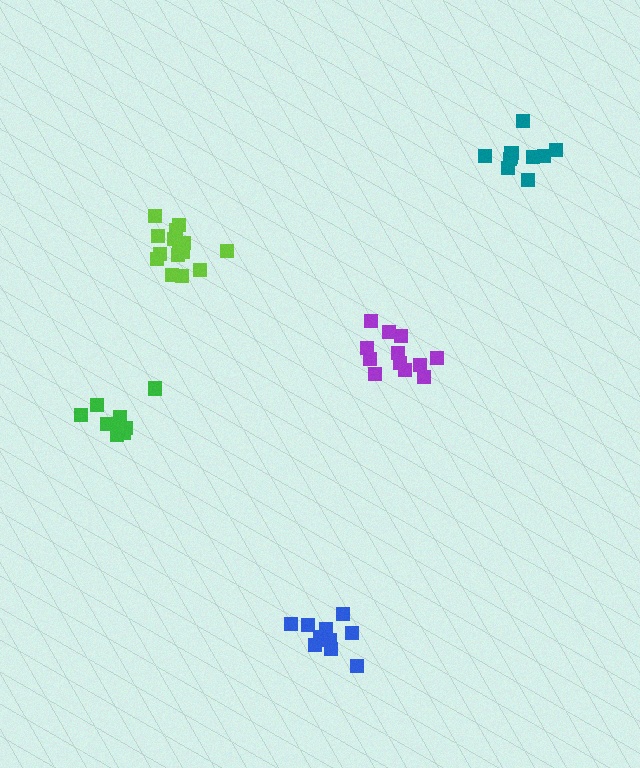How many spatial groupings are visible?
There are 5 spatial groupings.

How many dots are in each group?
Group 1: 12 dots, Group 2: 15 dots, Group 3: 10 dots, Group 4: 10 dots, Group 5: 10 dots (57 total).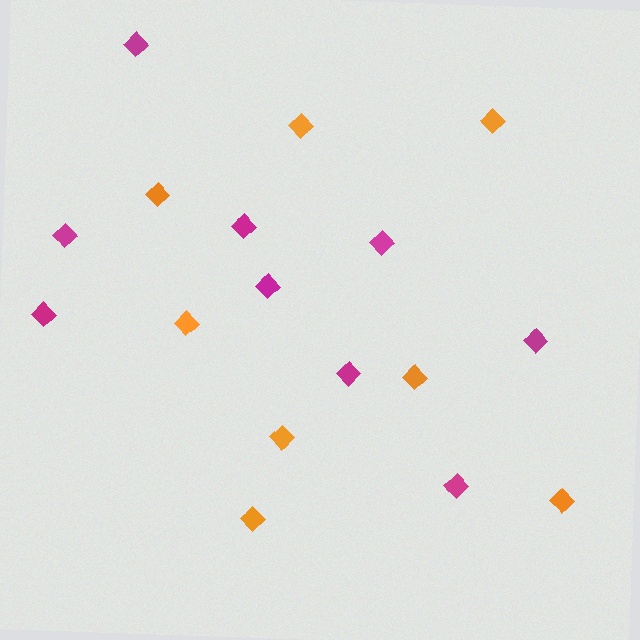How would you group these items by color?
There are 2 groups: one group of orange diamonds (8) and one group of magenta diamonds (9).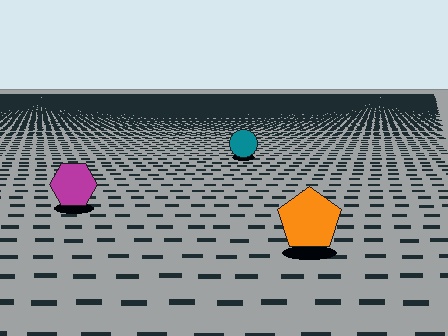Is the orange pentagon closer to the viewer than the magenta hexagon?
Yes. The orange pentagon is closer — you can tell from the texture gradient: the ground texture is coarser near it.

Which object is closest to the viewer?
The orange pentagon is closest. The texture marks near it are larger and more spread out.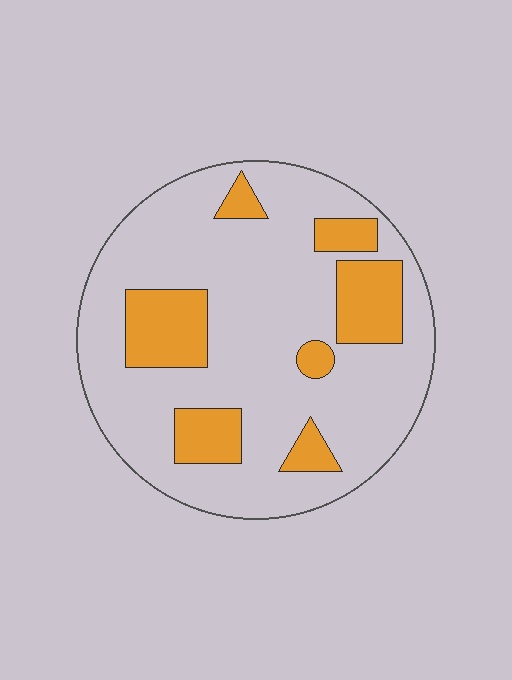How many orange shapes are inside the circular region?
7.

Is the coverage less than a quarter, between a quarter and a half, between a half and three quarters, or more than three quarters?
Less than a quarter.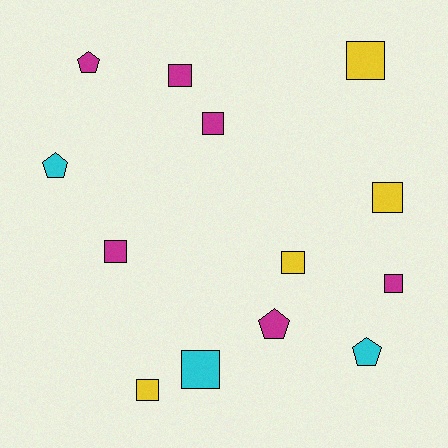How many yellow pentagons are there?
There are no yellow pentagons.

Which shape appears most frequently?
Square, with 9 objects.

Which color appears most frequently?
Magenta, with 6 objects.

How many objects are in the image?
There are 13 objects.